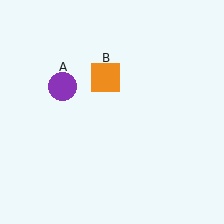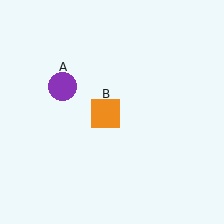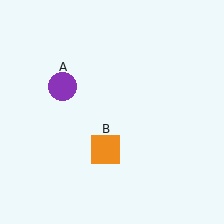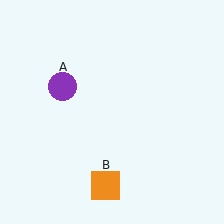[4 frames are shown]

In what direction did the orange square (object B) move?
The orange square (object B) moved down.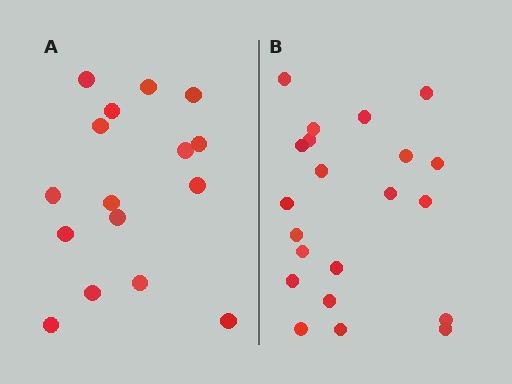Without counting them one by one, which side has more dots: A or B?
Region B (the right region) has more dots.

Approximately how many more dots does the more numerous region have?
Region B has about 5 more dots than region A.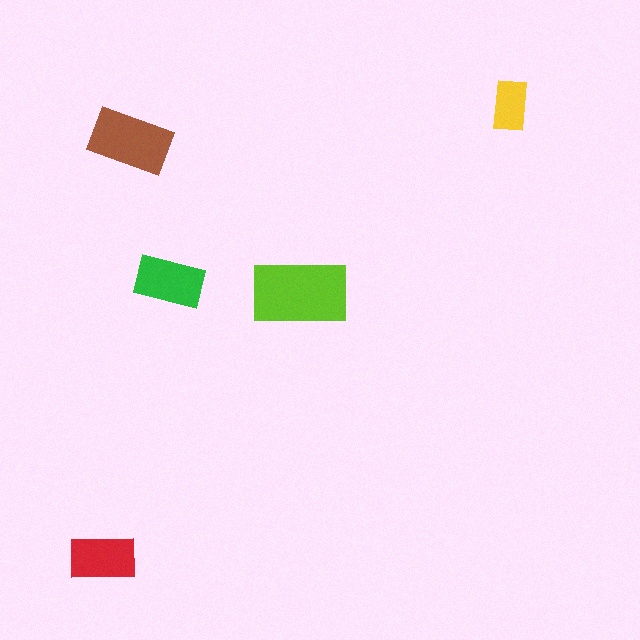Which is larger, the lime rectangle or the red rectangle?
The lime one.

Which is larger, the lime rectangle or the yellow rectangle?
The lime one.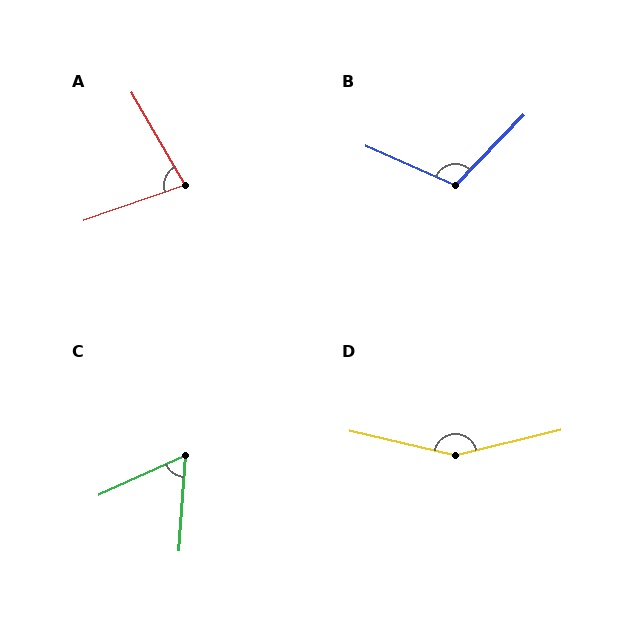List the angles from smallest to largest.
C (62°), A (79°), B (111°), D (154°).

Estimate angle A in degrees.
Approximately 79 degrees.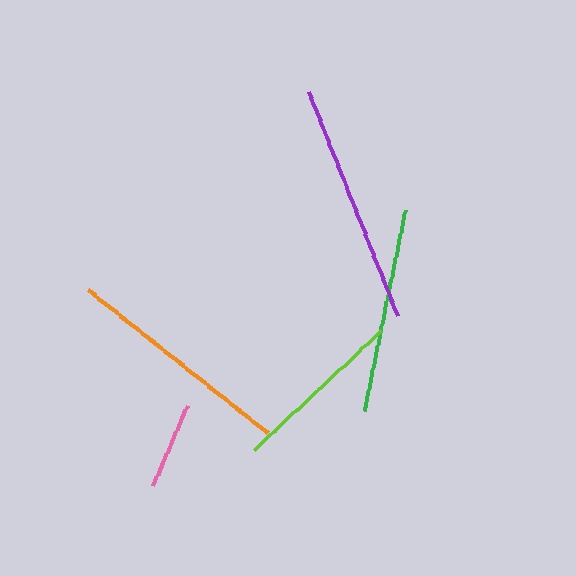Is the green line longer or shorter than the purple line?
The purple line is longer than the green line.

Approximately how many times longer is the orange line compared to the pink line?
The orange line is approximately 2.6 times the length of the pink line.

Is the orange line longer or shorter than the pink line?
The orange line is longer than the pink line.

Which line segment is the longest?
The purple line is the longest at approximately 241 pixels.